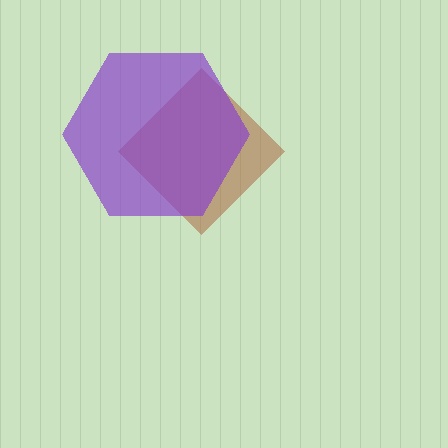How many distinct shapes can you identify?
There are 2 distinct shapes: a brown diamond, a purple hexagon.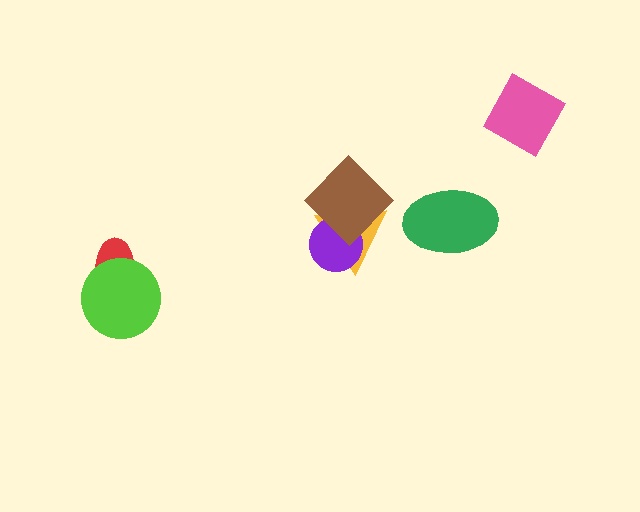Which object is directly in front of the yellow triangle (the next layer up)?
The purple circle is directly in front of the yellow triangle.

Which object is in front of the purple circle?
The brown diamond is in front of the purple circle.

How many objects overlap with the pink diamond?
0 objects overlap with the pink diamond.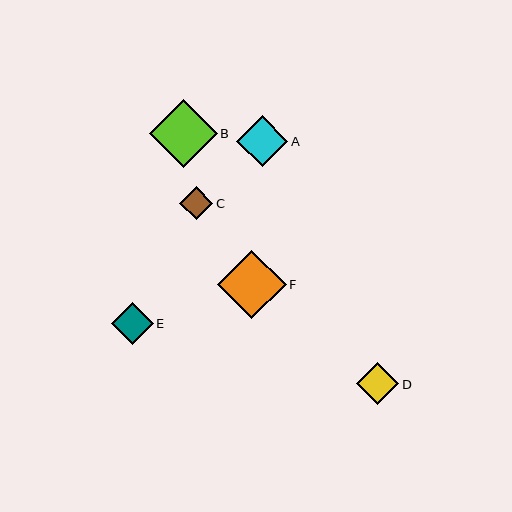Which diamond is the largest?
Diamond F is the largest with a size of approximately 68 pixels.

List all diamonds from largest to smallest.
From largest to smallest: F, B, A, D, E, C.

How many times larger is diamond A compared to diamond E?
Diamond A is approximately 1.2 times the size of diamond E.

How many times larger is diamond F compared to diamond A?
Diamond F is approximately 1.3 times the size of diamond A.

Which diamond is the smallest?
Diamond C is the smallest with a size of approximately 33 pixels.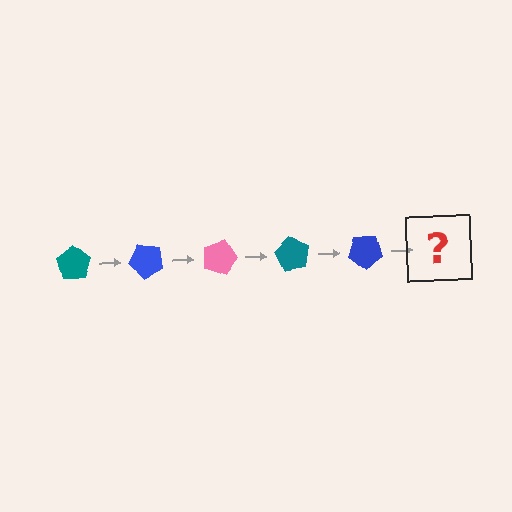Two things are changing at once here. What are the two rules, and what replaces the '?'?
The two rules are that it rotates 45 degrees each step and the color cycles through teal, blue, and pink. The '?' should be a pink pentagon, rotated 225 degrees from the start.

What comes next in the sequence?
The next element should be a pink pentagon, rotated 225 degrees from the start.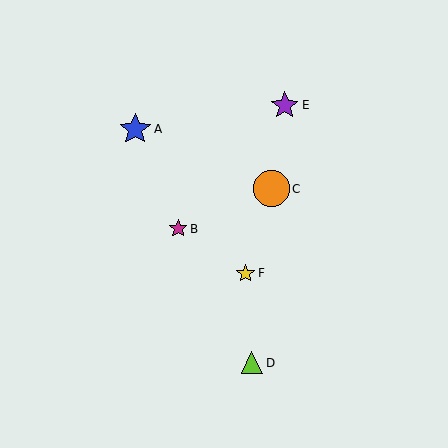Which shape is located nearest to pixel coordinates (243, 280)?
The yellow star (labeled F) at (246, 273) is nearest to that location.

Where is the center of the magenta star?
The center of the magenta star is at (178, 229).